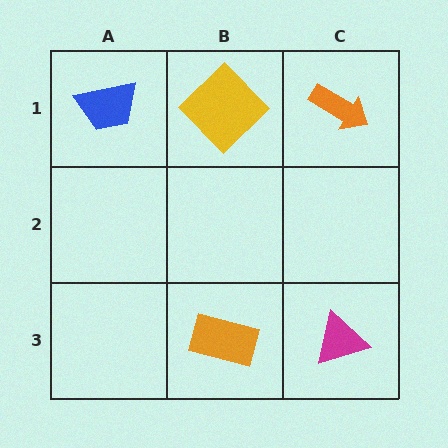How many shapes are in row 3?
2 shapes.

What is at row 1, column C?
An orange arrow.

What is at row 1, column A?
A blue trapezoid.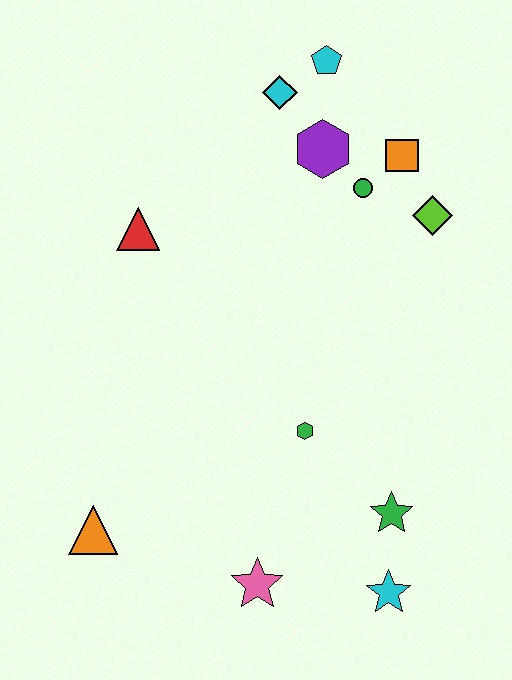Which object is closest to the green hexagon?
The green star is closest to the green hexagon.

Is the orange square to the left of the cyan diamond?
No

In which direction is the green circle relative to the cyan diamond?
The green circle is below the cyan diamond.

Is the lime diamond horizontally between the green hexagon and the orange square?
No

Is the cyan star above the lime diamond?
No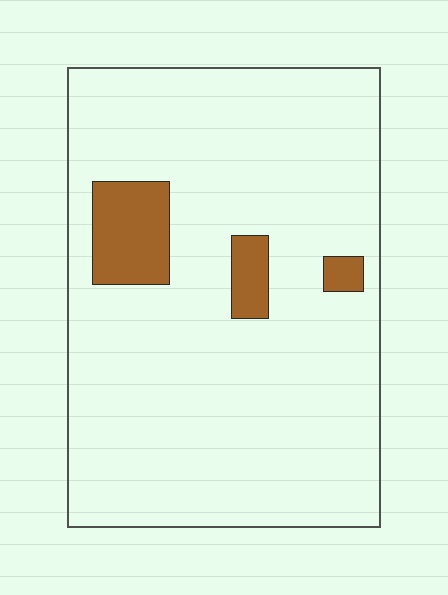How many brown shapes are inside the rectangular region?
3.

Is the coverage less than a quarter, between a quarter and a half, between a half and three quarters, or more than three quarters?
Less than a quarter.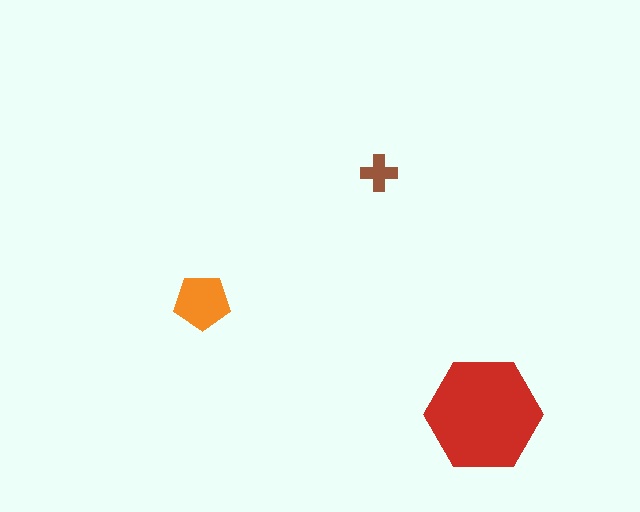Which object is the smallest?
The brown cross.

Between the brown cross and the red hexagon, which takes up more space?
The red hexagon.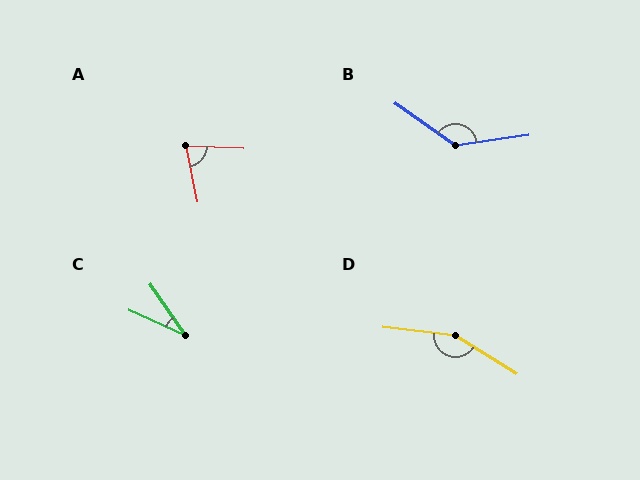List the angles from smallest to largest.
C (31°), A (76°), B (137°), D (154°).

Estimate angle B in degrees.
Approximately 137 degrees.